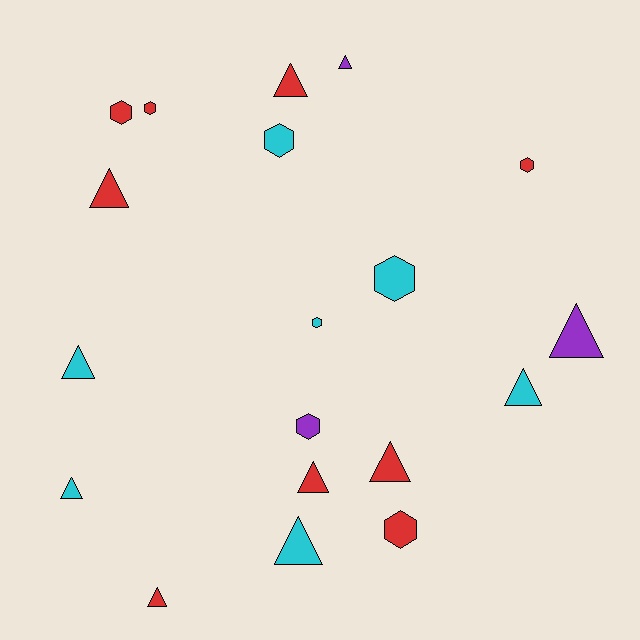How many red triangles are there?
There are 5 red triangles.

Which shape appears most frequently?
Triangle, with 11 objects.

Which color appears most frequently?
Red, with 9 objects.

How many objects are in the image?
There are 19 objects.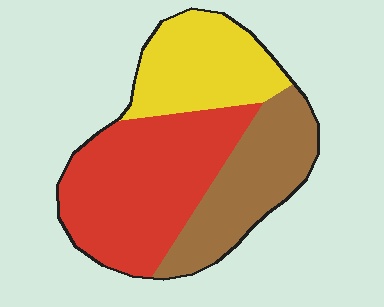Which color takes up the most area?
Red, at roughly 45%.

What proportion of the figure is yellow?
Yellow takes up about one quarter (1/4) of the figure.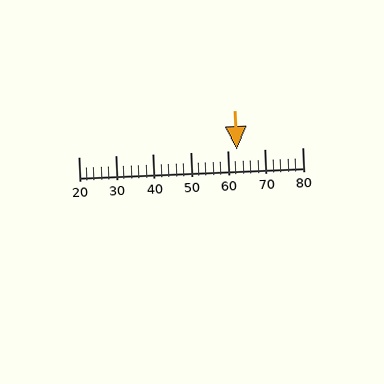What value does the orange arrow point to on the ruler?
The orange arrow points to approximately 62.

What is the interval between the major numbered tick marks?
The major tick marks are spaced 10 units apart.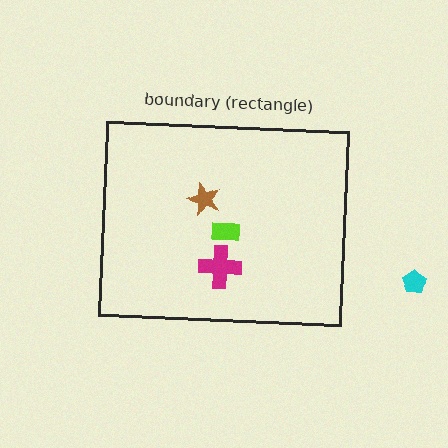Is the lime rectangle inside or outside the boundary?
Inside.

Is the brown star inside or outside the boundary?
Inside.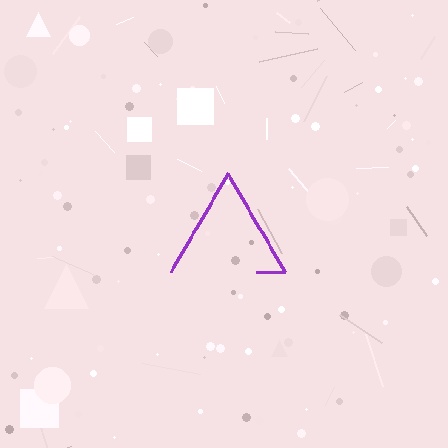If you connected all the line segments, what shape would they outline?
They would outline a triangle.